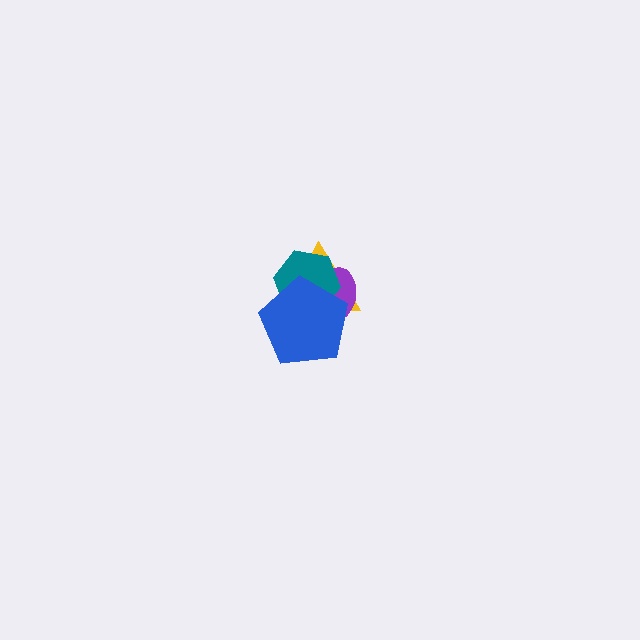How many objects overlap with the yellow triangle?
3 objects overlap with the yellow triangle.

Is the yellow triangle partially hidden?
Yes, it is partially covered by another shape.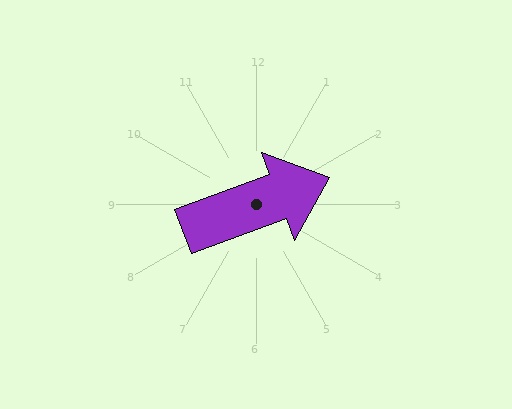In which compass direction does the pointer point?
East.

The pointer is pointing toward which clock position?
Roughly 2 o'clock.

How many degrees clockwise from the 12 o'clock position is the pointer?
Approximately 69 degrees.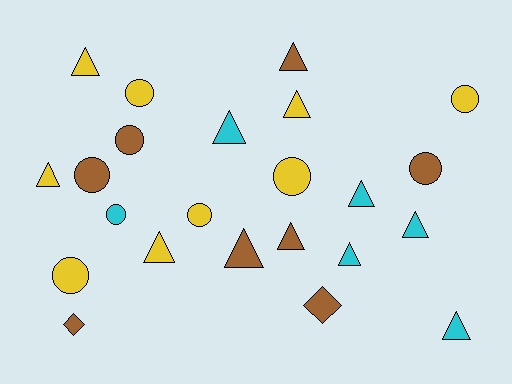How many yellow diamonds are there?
There are no yellow diamonds.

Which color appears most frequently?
Yellow, with 9 objects.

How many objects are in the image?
There are 23 objects.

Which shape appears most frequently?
Triangle, with 12 objects.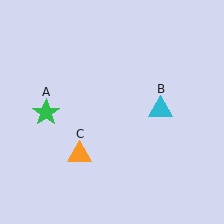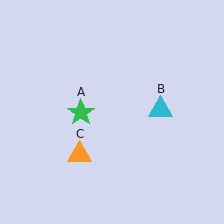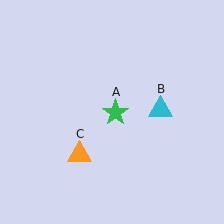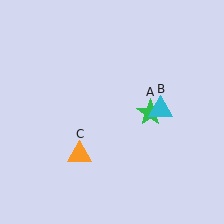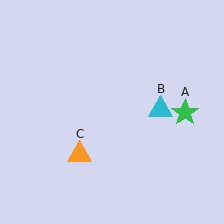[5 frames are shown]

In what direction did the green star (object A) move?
The green star (object A) moved right.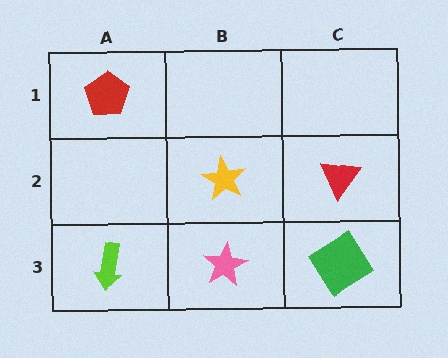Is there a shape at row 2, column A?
No, that cell is empty.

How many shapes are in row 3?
3 shapes.